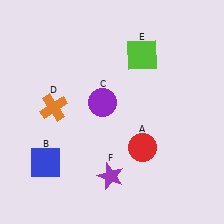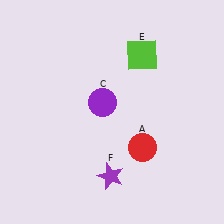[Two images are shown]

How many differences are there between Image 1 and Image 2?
There are 2 differences between the two images.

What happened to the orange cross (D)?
The orange cross (D) was removed in Image 2. It was in the top-left area of Image 1.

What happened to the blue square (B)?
The blue square (B) was removed in Image 2. It was in the bottom-left area of Image 1.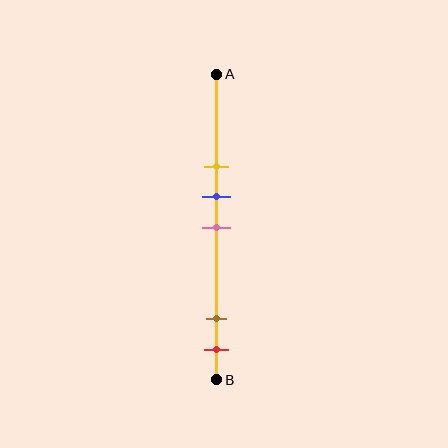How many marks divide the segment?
There are 5 marks dividing the segment.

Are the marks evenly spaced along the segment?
No, the marks are not evenly spaced.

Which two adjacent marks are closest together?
The blue and pink marks are the closest adjacent pair.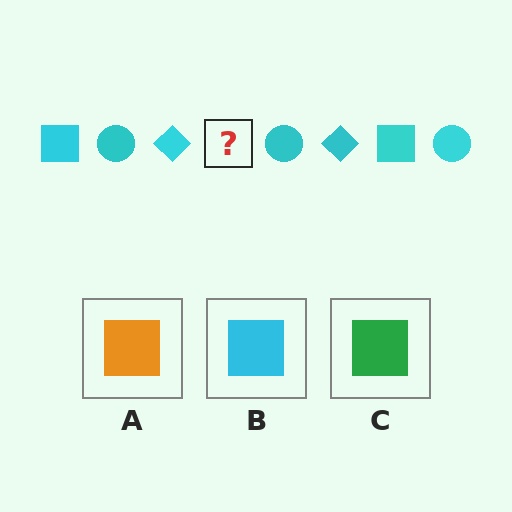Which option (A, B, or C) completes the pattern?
B.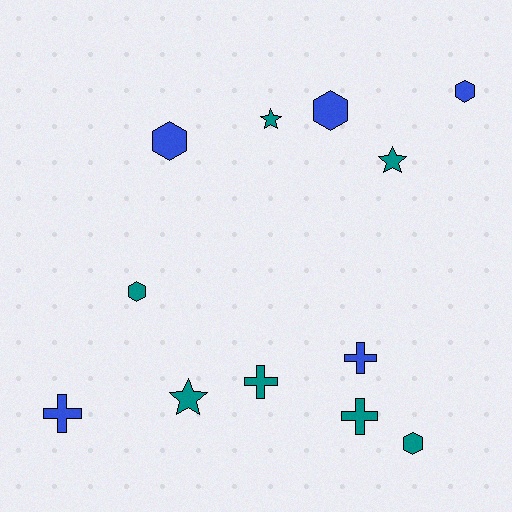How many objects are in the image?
There are 12 objects.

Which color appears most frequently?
Teal, with 7 objects.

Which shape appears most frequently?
Hexagon, with 5 objects.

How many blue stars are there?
There are no blue stars.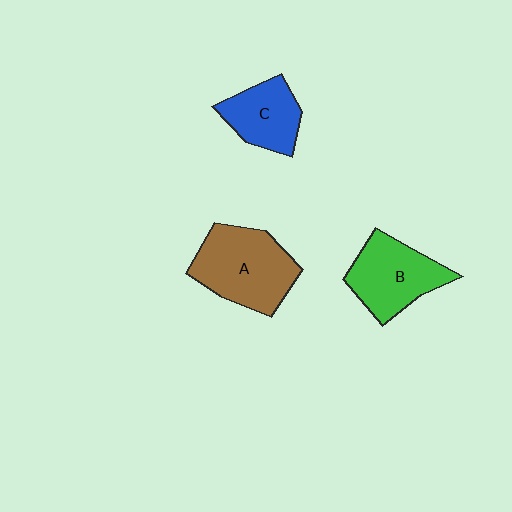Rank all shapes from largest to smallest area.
From largest to smallest: A (brown), B (green), C (blue).